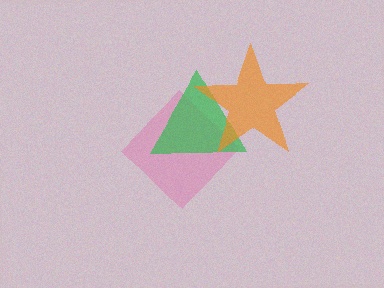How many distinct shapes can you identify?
There are 3 distinct shapes: a pink diamond, a green triangle, an orange star.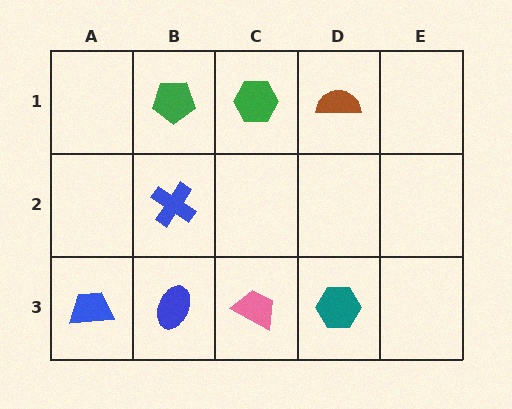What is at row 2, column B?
A blue cross.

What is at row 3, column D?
A teal hexagon.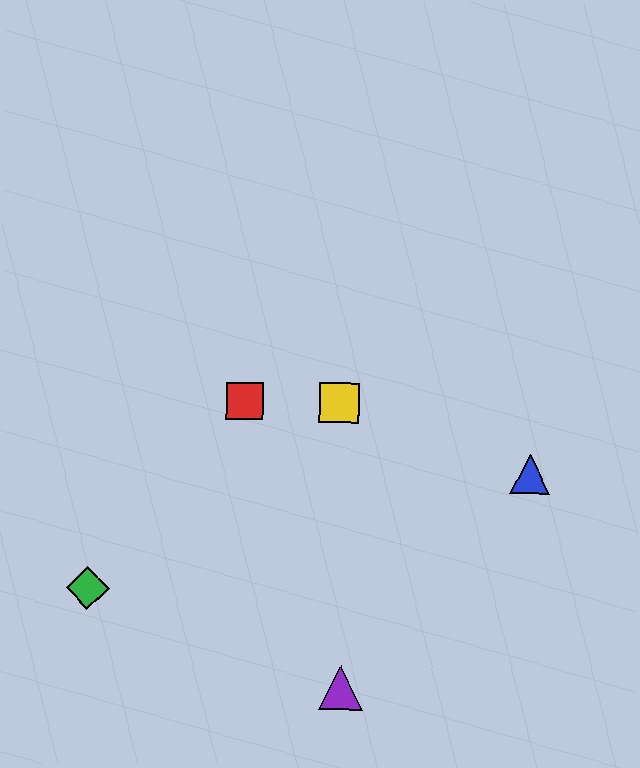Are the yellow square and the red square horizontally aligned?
Yes, both are at y≈403.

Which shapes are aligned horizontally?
The red square, the yellow square are aligned horizontally.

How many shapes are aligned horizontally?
2 shapes (the red square, the yellow square) are aligned horizontally.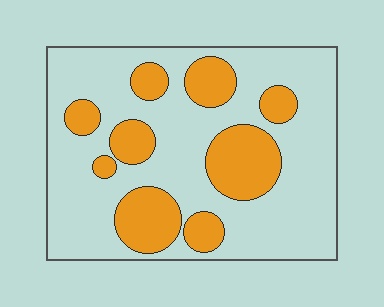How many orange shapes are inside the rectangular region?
9.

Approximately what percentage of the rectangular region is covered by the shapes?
Approximately 30%.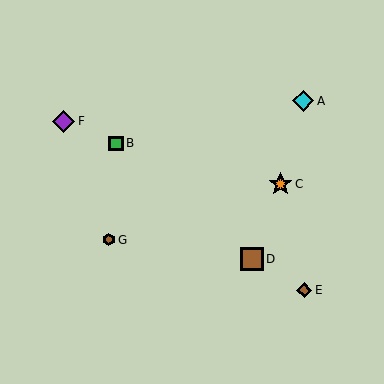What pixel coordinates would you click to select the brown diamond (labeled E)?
Click at (304, 290) to select the brown diamond E.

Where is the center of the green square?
The center of the green square is at (116, 143).